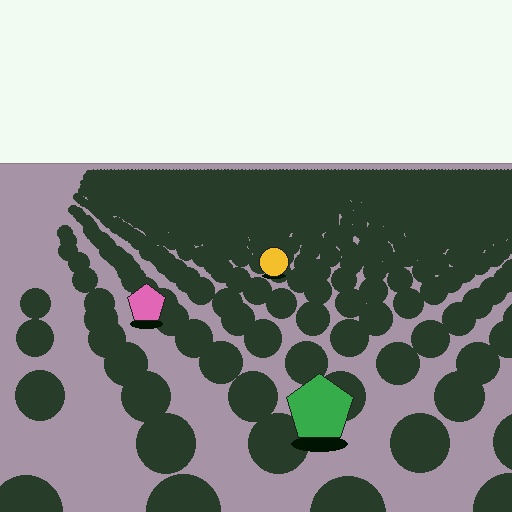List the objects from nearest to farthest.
From nearest to farthest: the green pentagon, the pink pentagon, the yellow circle.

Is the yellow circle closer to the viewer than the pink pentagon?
No. The pink pentagon is closer — you can tell from the texture gradient: the ground texture is coarser near it.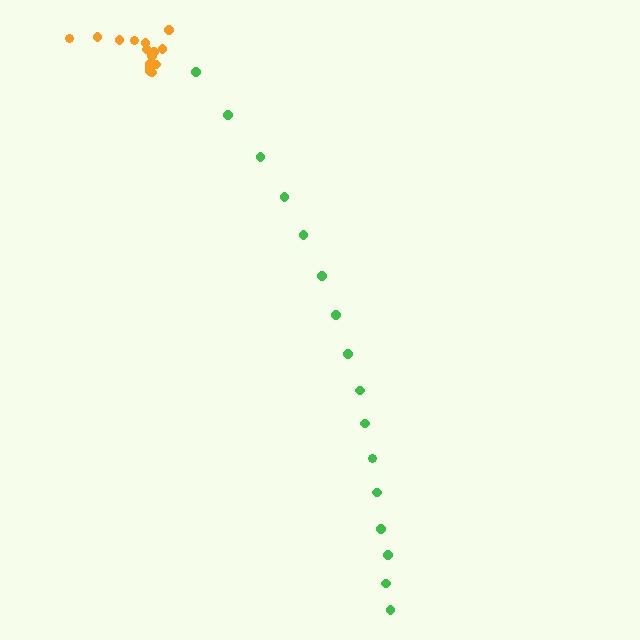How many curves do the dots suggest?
There are 2 distinct paths.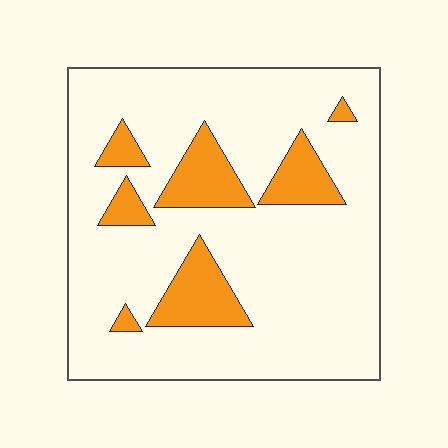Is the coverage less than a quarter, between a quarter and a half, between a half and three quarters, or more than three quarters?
Less than a quarter.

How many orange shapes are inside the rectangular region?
7.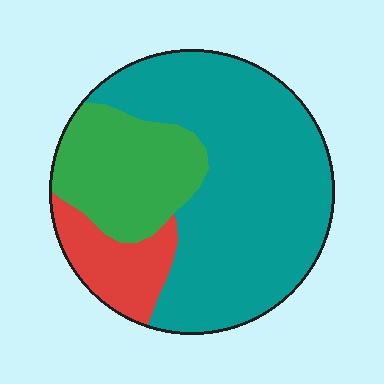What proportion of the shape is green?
Green takes up about one quarter (1/4) of the shape.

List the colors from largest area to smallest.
From largest to smallest: teal, green, red.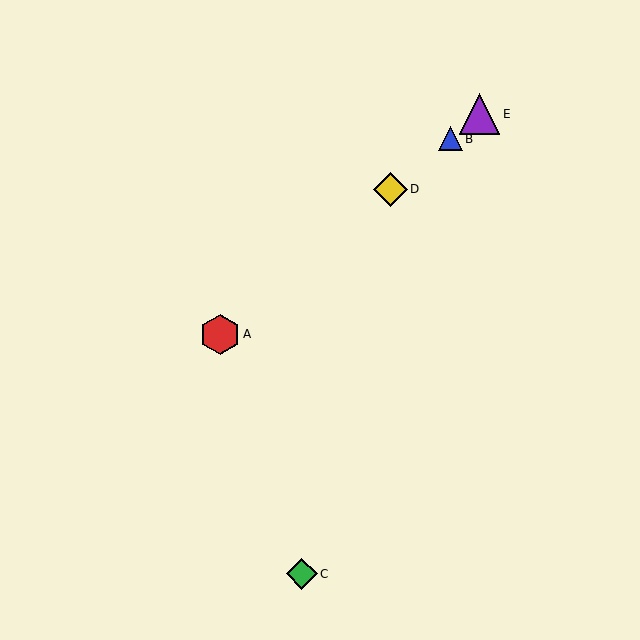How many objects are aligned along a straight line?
4 objects (A, B, D, E) are aligned along a straight line.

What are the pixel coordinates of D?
Object D is at (391, 189).